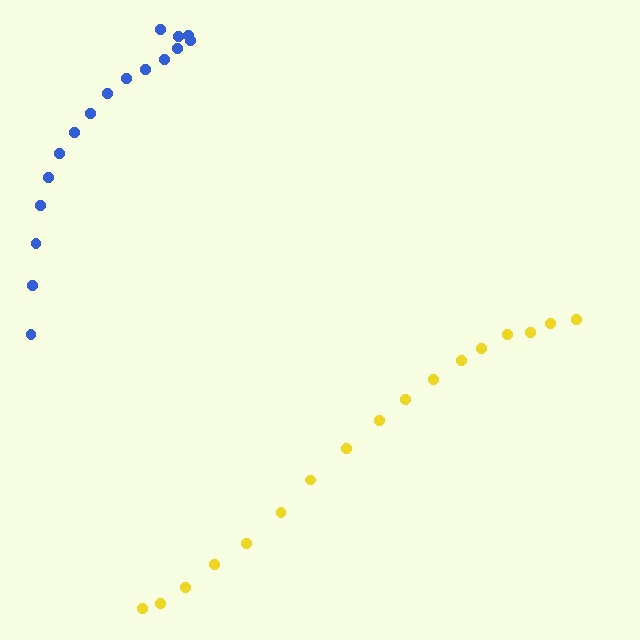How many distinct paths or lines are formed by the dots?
There are 2 distinct paths.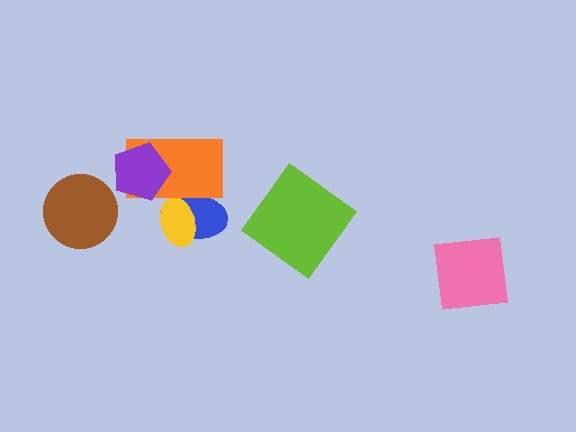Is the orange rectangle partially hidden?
Yes, it is partially covered by another shape.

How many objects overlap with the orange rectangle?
3 objects overlap with the orange rectangle.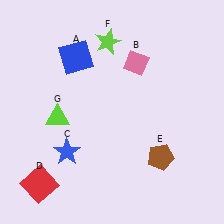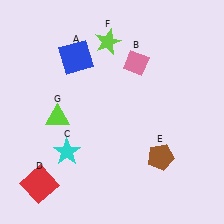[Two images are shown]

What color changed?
The star (C) changed from blue in Image 1 to cyan in Image 2.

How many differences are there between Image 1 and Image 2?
There is 1 difference between the two images.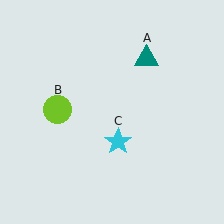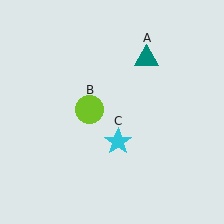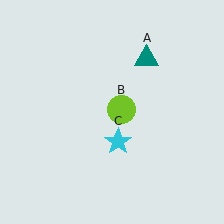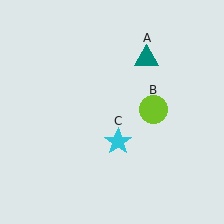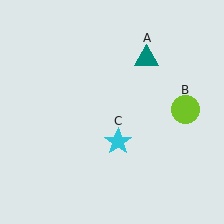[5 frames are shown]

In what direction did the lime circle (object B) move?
The lime circle (object B) moved right.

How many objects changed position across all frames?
1 object changed position: lime circle (object B).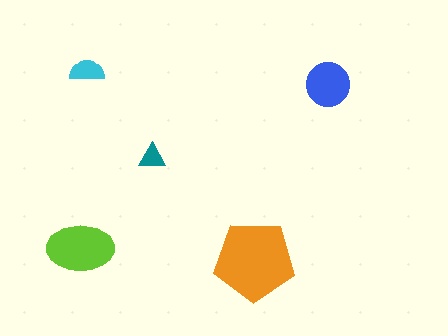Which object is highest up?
The cyan semicircle is topmost.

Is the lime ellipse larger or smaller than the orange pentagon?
Smaller.